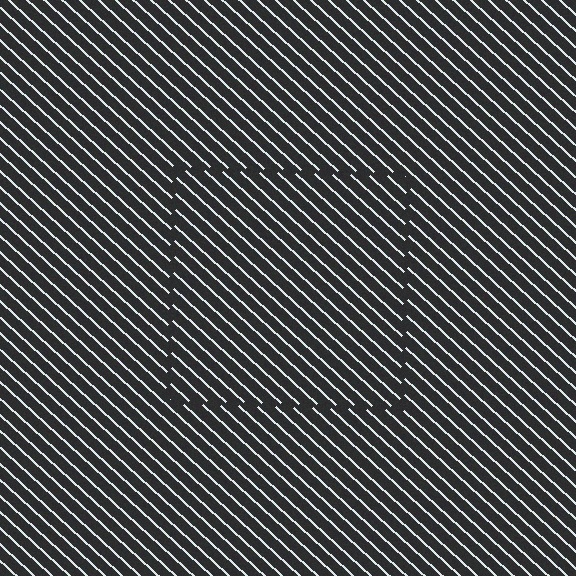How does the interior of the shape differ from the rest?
The interior of the shape contains the same grating, shifted by half a period — the contour is defined by the phase discontinuity where line-ends from the inner and outer gratings abut.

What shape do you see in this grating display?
An illusory square. The interior of the shape contains the same grating, shifted by half a period — the contour is defined by the phase discontinuity where line-ends from the inner and outer gratings abut.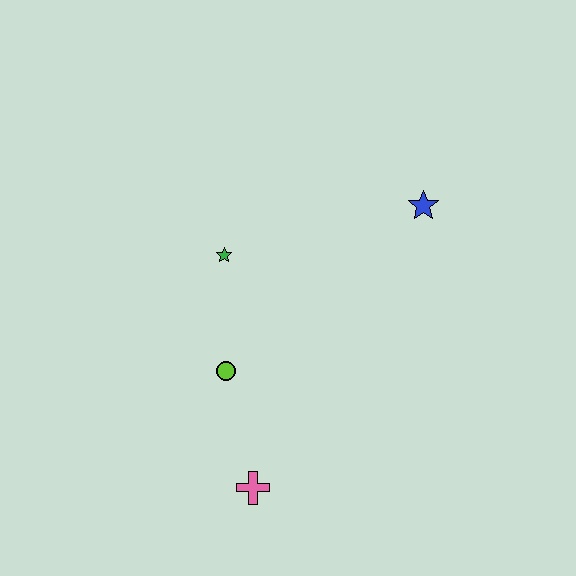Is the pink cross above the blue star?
No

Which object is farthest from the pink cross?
The blue star is farthest from the pink cross.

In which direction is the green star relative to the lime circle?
The green star is above the lime circle.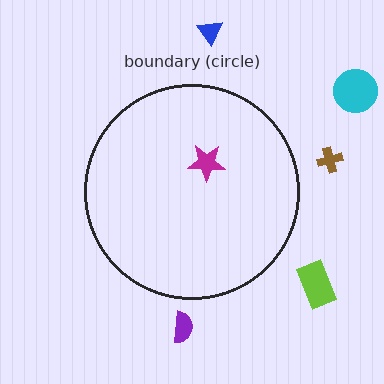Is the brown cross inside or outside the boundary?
Outside.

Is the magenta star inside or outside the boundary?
Inside.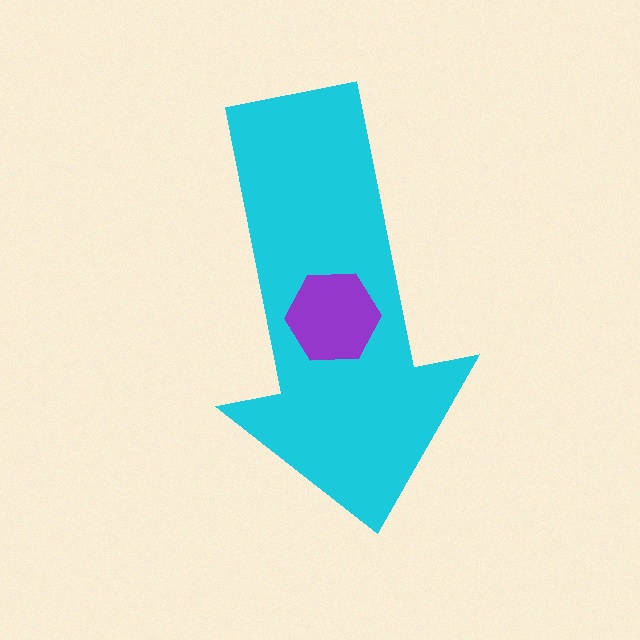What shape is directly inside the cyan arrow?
The purple hexagon.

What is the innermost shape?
The purple hexagon.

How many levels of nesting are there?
2.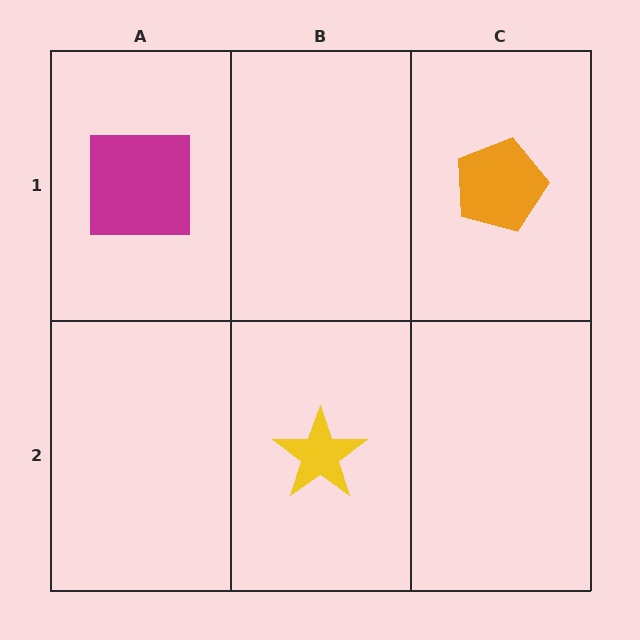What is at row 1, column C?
An orange pentagon.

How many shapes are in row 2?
1 shape.